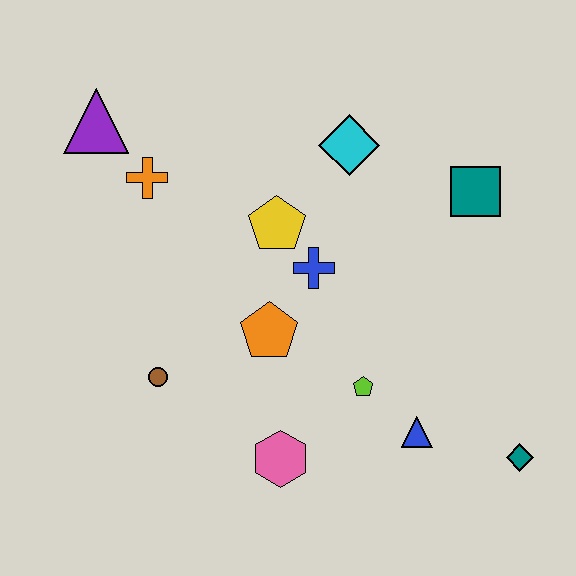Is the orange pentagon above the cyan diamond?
No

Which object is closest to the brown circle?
The orange pentagon is closest to the brown circle.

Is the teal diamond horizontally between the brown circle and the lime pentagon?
No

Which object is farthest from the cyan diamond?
The teal diamond is farthest from the cyan diamond.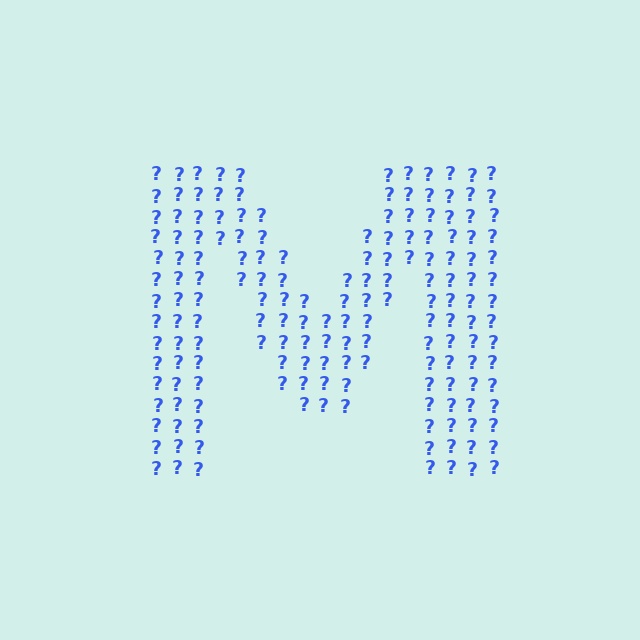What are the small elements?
The small elements are question marks.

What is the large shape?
The large shape is the letter M.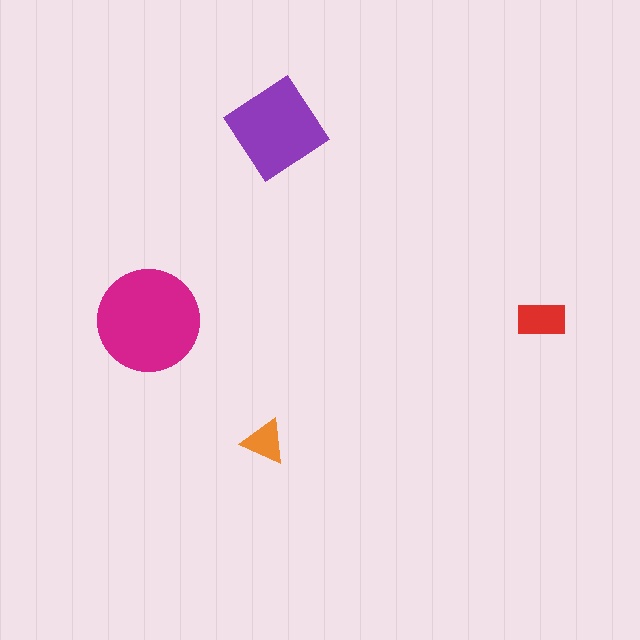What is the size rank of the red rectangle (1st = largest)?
3rd.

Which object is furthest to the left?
The magenta circle is leftmost.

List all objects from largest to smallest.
The magenta circle, the purple diamond, the red rectangle, the orange triangle.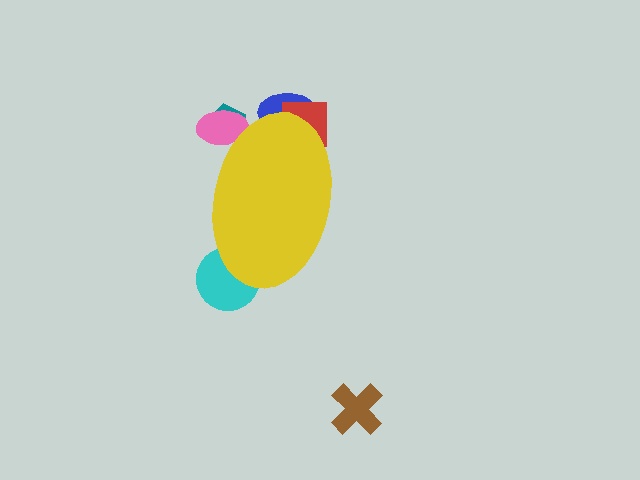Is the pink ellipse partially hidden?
Yes, the pink ellipse is partially hidden behind the yellow ellipse.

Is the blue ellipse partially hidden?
Yes, the blue ellipse is partially hidden behind the yellow ellipse.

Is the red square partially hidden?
Yes, the red square is partially hidden behind the yellow ellipse.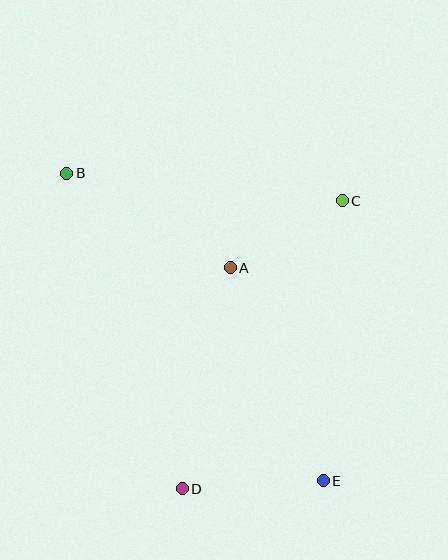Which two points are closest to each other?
Points A and C are closest to each other.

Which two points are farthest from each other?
Points B and E are farthest from each other.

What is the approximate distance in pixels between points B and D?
The distance between B and D is approximately 336 pixels.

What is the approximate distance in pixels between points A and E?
The distance between A and E is approximately 233 pixels.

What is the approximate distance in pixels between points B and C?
The distance between B and C is approximately 277 pixels.